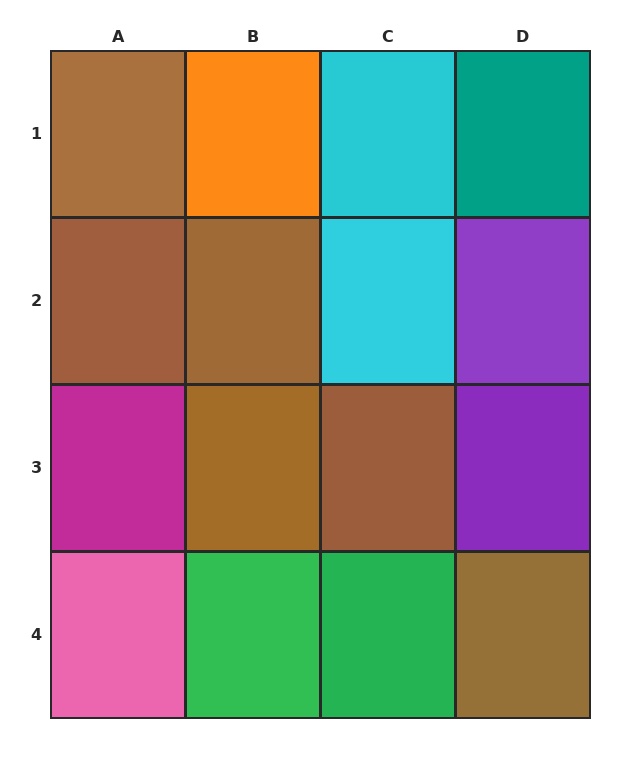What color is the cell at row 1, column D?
Teal.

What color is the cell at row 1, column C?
Cyan.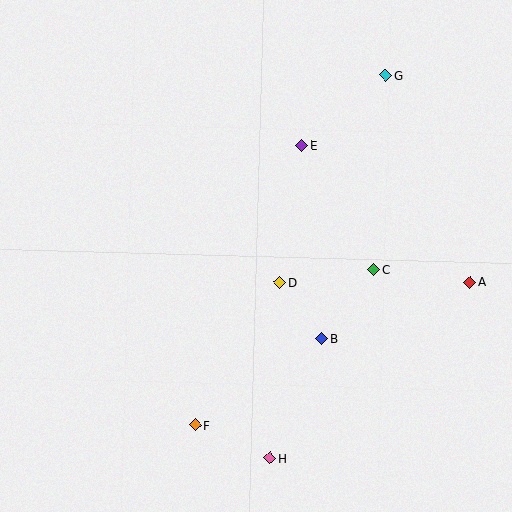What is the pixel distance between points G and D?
The distance between G and D is 233 pixels.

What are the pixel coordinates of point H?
Point H is at (270, 458).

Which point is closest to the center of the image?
Point D at (280, 283) is closest to the center.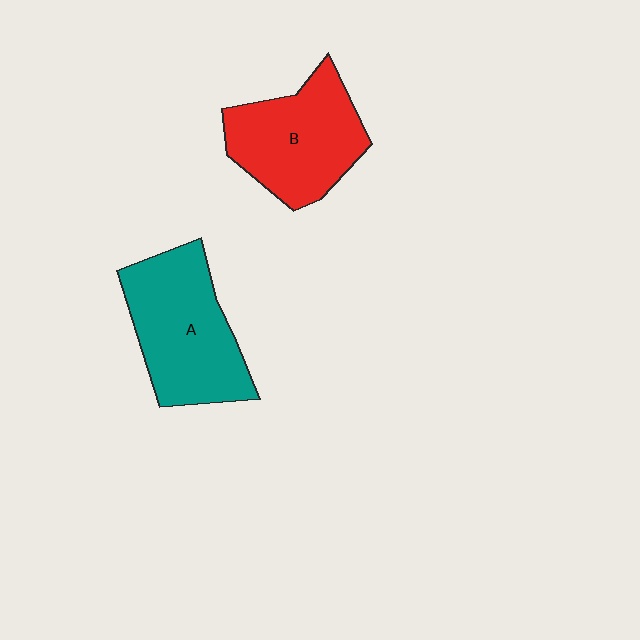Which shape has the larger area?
Shape A (teal).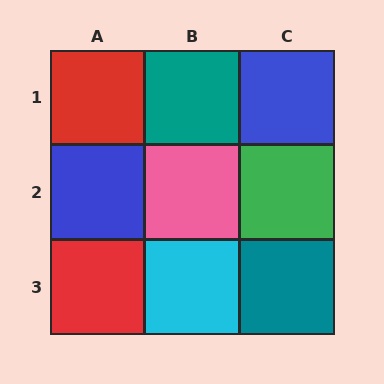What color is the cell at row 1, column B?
Teal.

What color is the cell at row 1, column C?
Blue.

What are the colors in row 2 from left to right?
Blue, pink, green.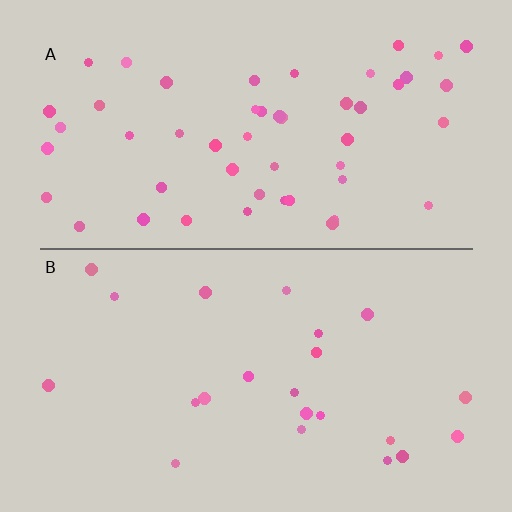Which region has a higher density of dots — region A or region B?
A (the top).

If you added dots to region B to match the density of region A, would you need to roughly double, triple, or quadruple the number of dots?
Approximately double.